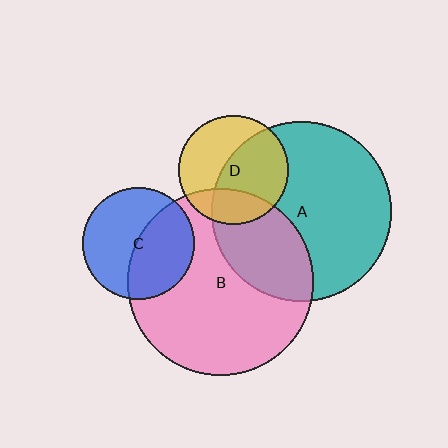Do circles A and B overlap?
Yes.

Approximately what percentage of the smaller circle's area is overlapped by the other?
Approximately 30%.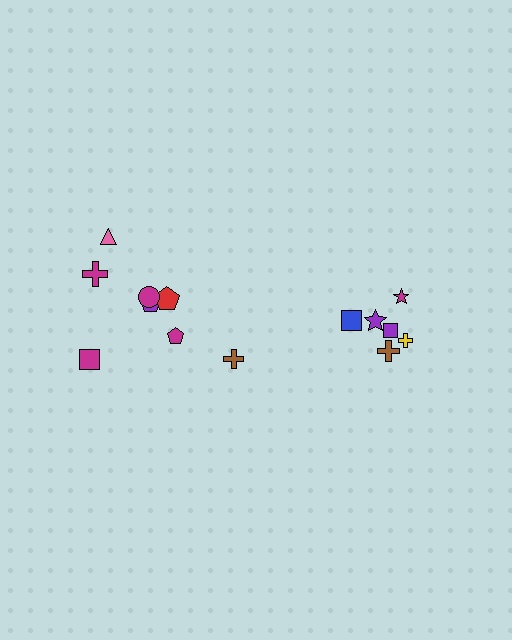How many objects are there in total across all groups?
There are 14 objects.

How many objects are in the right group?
There are 6 objects.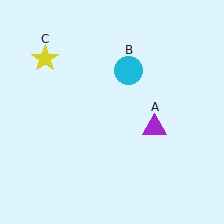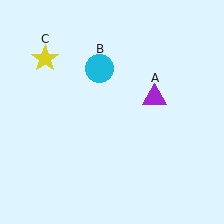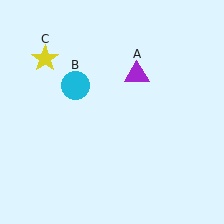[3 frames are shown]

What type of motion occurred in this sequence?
The purple triangle (object A), cyan circle (object B) rotated counterclockwise around the center of the scene.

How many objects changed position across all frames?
2 objects changed position: purple triangle (object A), cyan circle (object B).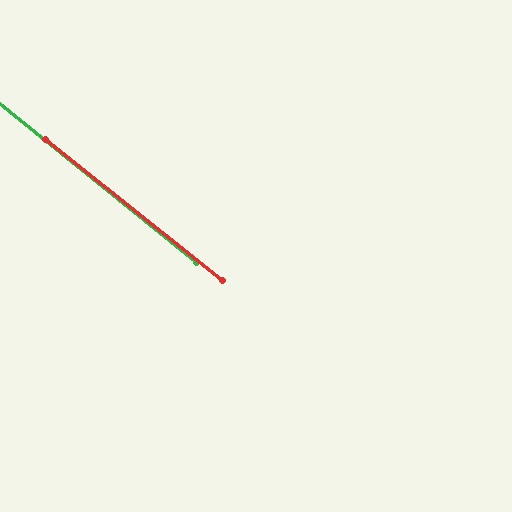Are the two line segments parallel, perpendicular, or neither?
Parallel — their directions differ by only 0.4°.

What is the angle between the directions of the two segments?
Approximately 0 degrees.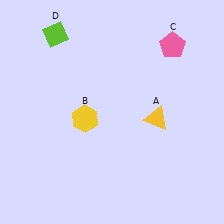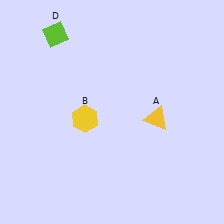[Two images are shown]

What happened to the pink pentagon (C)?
The pink pentagon (C) was removed in Image 2. It was in the top-right area of Image 1.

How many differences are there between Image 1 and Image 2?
There is 1 difference between the two images.